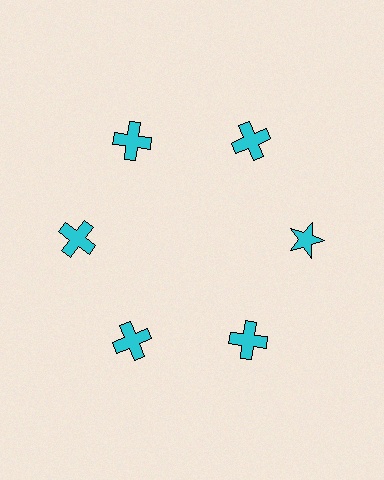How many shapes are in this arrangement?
There are 6 shapes arranged in a ring pattern.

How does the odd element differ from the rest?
It has a different shape: star instead of cross.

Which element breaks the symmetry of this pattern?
The cyan star at roughly the 3 o'clock position breaks the symmetry. All other shapes are cyan crosses.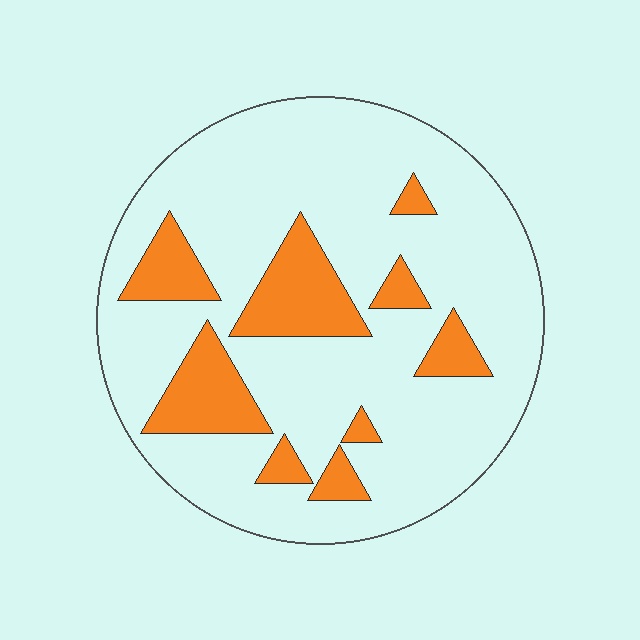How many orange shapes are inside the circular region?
9.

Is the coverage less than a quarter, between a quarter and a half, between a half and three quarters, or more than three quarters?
Less than a quarter.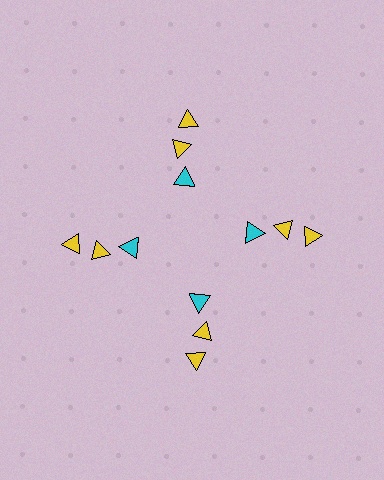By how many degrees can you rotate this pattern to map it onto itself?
The pattern maps onto itself every 90 degrees of rotation.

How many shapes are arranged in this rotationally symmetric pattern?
There are 12 shapes, arranged in 4 groups of 3.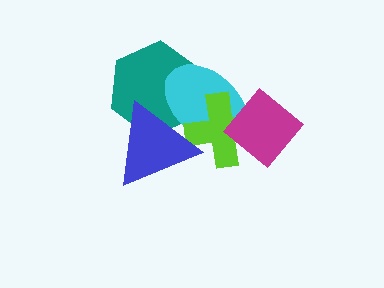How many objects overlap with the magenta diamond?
2 objects overlap with the magenta diamond.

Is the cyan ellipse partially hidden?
Yes, it is partially covered by another shape.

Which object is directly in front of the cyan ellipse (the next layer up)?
The lime cross is directly in front of the cyan ellipse.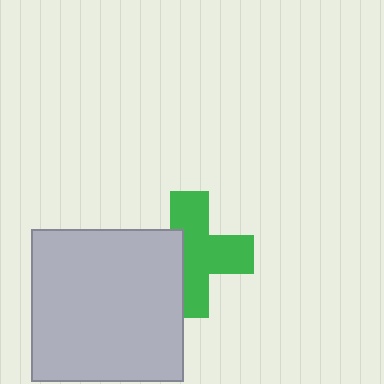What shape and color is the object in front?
The object in front is a light gray square.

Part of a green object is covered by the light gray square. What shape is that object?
It is a cross.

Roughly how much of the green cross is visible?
Most of it is visible (roughly 65%).